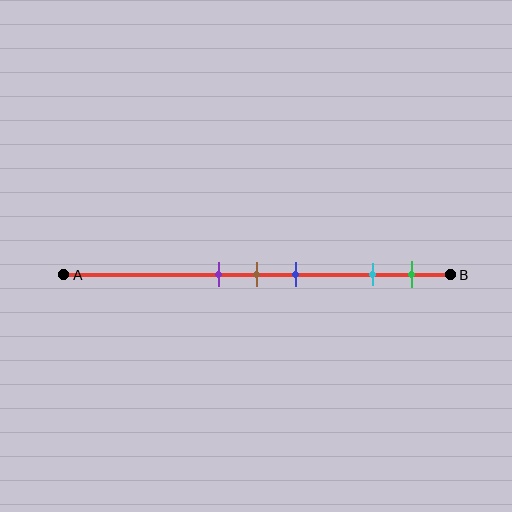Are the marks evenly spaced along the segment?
No, the marks are not evenly spaced.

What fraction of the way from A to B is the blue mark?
The blue mark is approximately 60% (0.6) of the way from A to B.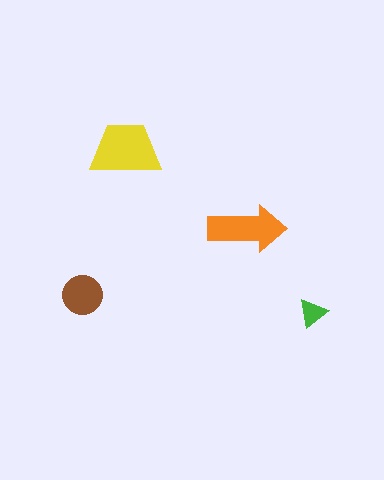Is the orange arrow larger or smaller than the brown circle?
Larger.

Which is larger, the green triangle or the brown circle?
The brown circle.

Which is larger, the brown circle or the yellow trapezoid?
The yellow trapezoid.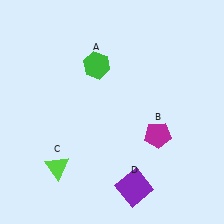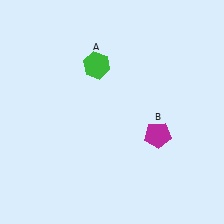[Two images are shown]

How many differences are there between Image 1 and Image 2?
There are 2 differences between the two images.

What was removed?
The purple square (D), the lime triangle (C) were removed in Image 2.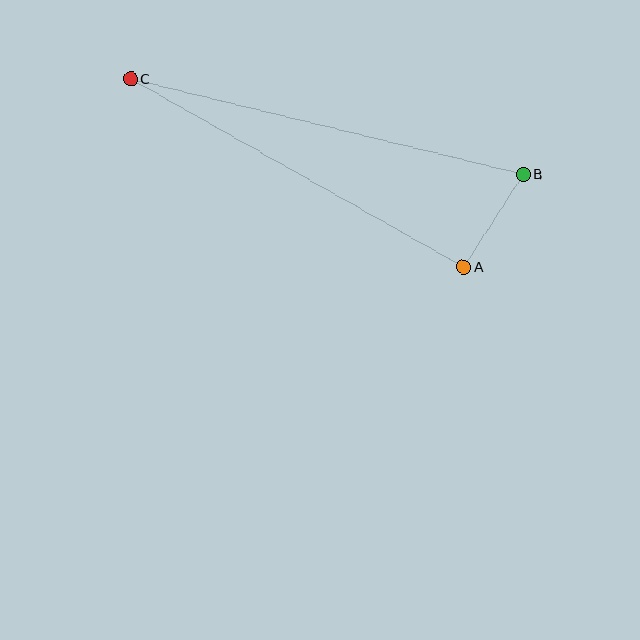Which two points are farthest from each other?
Points B and C are farthest from each other.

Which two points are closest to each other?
Points A and B are closest to each other.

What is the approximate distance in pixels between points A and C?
The distance between A and C is approximately 383 pixels.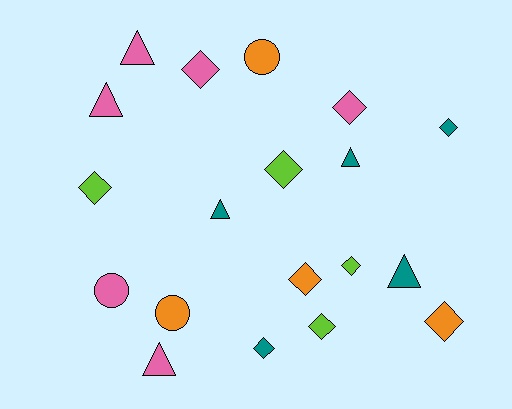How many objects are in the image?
There are 19 objects.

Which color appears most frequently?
Pink, with 6 objects.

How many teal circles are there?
There are no teal circles.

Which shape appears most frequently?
Diamond, with 10 objects.